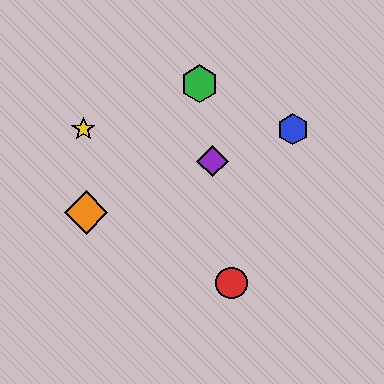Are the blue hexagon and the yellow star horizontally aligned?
Yes, both are at y≈129.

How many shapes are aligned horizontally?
2 shapes (the blue hexagon, the yellow star) are aligned horizontally.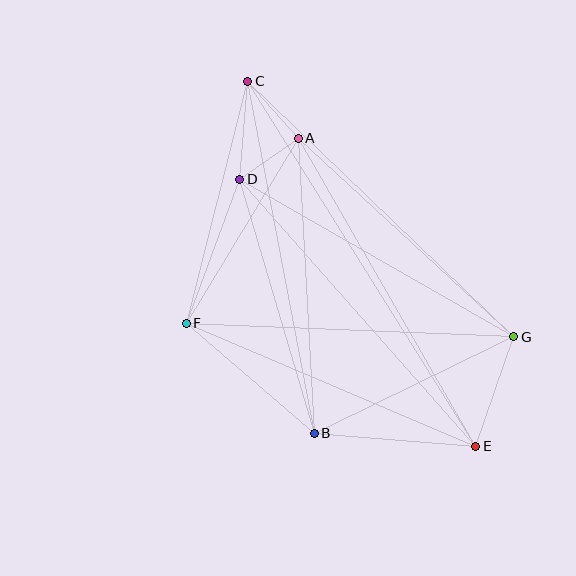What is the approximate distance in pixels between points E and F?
The distance between E and F is approximately 314 pixels.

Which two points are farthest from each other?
Points C and E are farthest from each other.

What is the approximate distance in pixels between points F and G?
The distance between F and G is approximately 328 pixels.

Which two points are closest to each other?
Points A and D are closest to each other.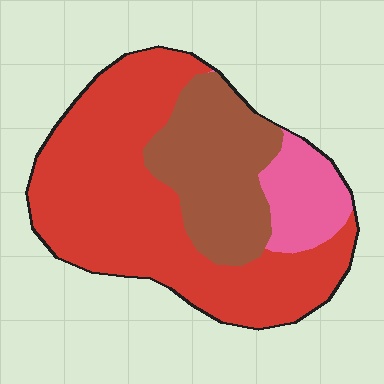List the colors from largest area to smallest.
From largest to smallest: red, brown, pink.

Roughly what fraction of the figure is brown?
Brown covers roughly 25% of the figure.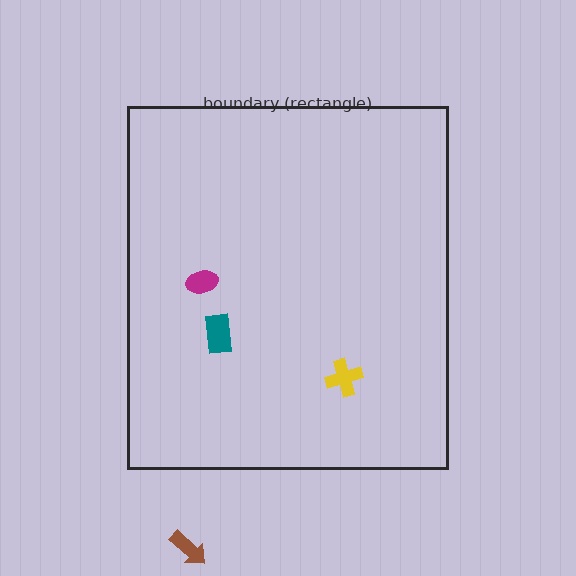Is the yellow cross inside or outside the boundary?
Inside.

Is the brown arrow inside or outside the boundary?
Outside.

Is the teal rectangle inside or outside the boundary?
Inside.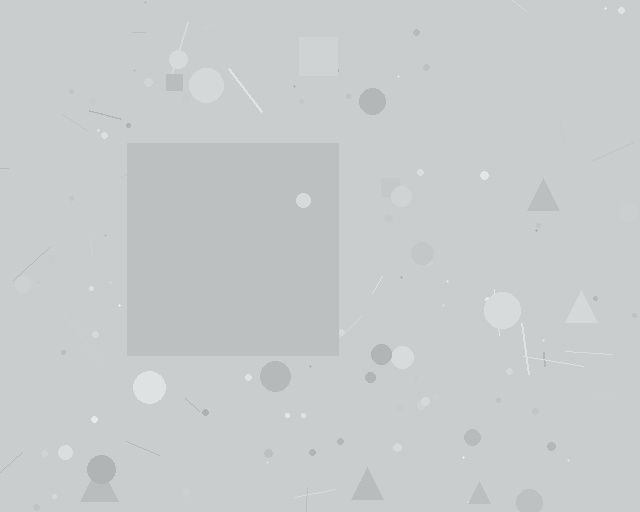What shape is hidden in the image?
A square is hidden in the image.